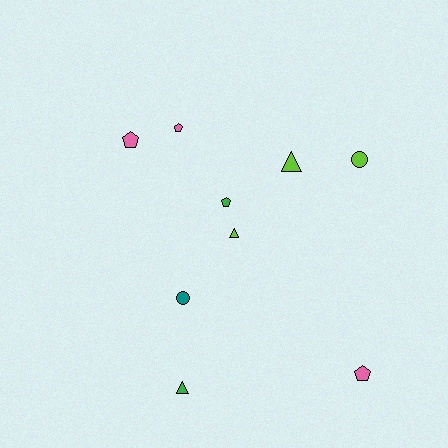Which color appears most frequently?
Pink, with 3 objects.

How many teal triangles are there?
There are no teal triangles.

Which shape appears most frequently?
Pentagon, with 4 objects.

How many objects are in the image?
There are 9 objects.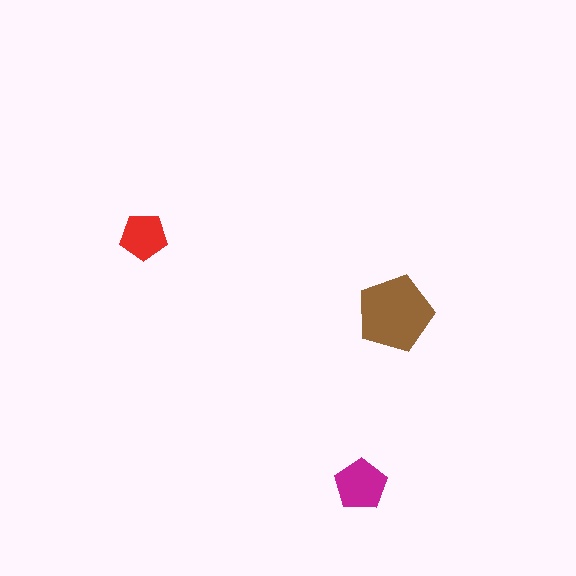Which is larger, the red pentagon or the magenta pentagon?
The magenta one.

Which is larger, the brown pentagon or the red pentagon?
The brown one.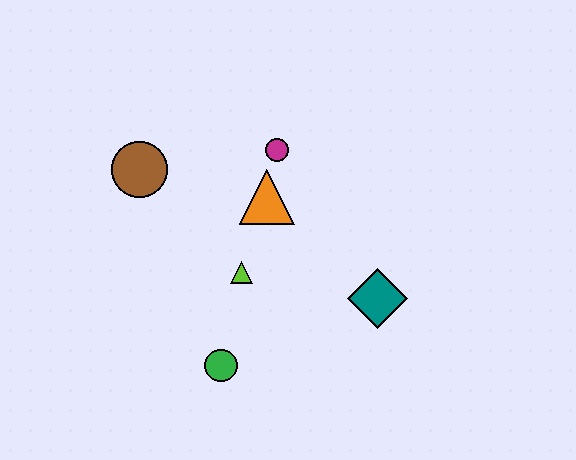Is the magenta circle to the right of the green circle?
Yes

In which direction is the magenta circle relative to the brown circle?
The magenta circle is to the right of the brown circle.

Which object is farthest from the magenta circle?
The green circle is farthest from the magenta circle.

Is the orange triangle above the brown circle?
No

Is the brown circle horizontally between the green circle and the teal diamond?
No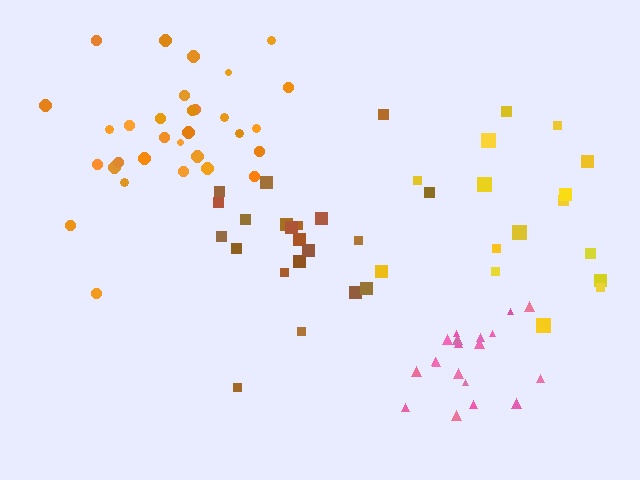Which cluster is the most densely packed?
Pink.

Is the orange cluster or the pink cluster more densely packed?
Pink.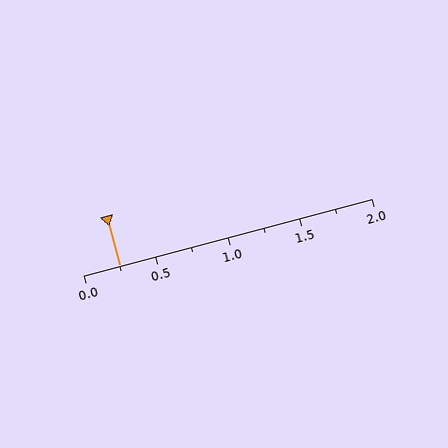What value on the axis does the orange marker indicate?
The marker indicates approximately 0.25.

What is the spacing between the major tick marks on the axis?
The major ticks are spaced 0.5 apart.